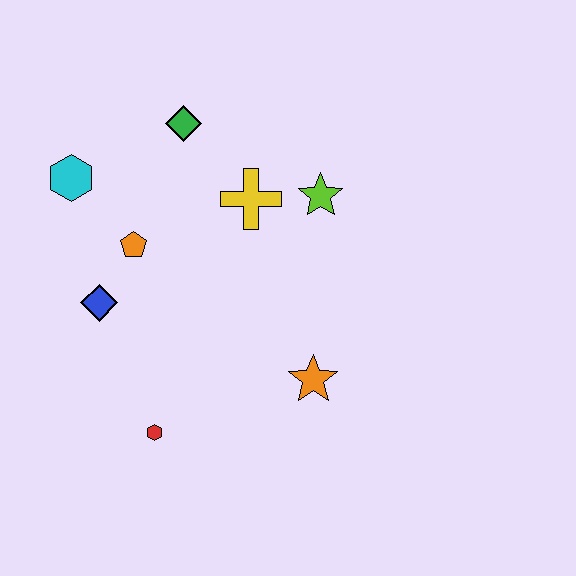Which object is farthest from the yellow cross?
The red hexagon is farthest from the yellow cross.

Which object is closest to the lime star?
The yellow cross is closest to the lime star.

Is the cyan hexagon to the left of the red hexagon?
Yes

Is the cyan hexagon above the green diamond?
No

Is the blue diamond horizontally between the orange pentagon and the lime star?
No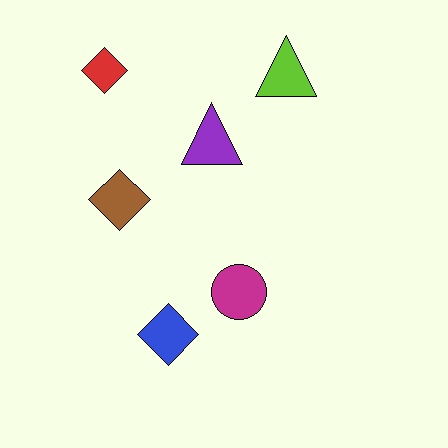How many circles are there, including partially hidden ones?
There is 1 circle.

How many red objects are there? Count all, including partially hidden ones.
There is 1 red object.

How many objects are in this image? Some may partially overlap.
There are 6 objects.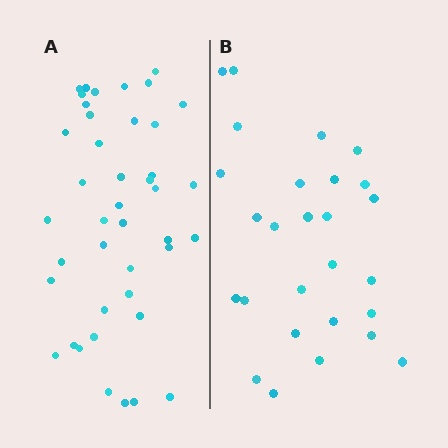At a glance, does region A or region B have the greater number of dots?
Region A (the left region) has more dots.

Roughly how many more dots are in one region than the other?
Region A has approximately 15 more dots than region B.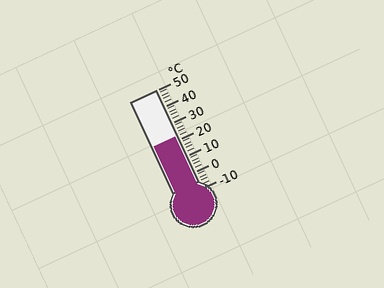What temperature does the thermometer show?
The thermometer shows approximately 22°C.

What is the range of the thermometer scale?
The thermometer scale ranges from -10°C to 50°C.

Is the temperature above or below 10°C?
The temperature is above 10°C.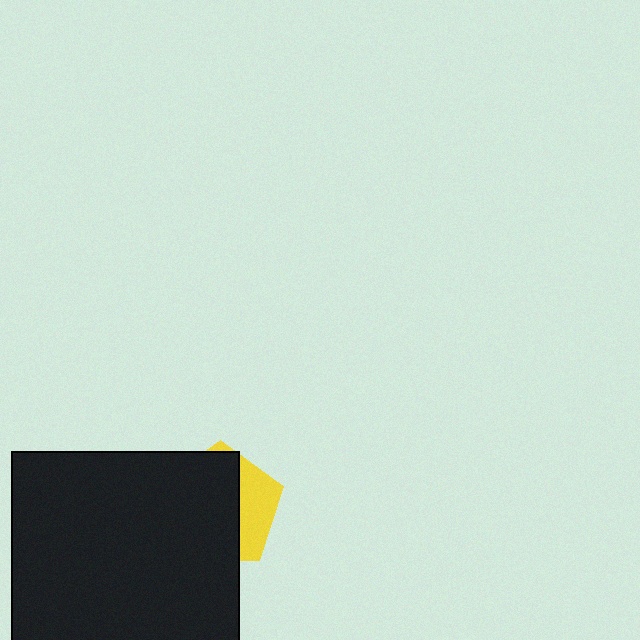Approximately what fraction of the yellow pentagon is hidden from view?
Roughly 69% of the yellow pentagon is hidden behind the black rectangle.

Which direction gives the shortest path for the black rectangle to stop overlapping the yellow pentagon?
Moving left gives the shortest separation.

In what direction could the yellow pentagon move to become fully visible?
The yellow pentagon could move right. That would shift it out from behind the black rectangle entirely.